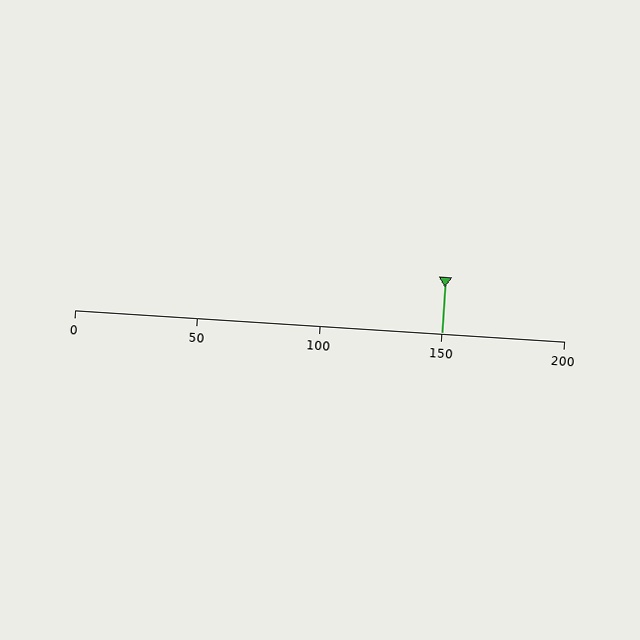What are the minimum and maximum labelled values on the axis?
The axis runs from 0 to 200.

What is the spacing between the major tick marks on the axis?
The major ticks are spaced 50 apart.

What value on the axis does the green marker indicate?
The marker indicates approximately 150.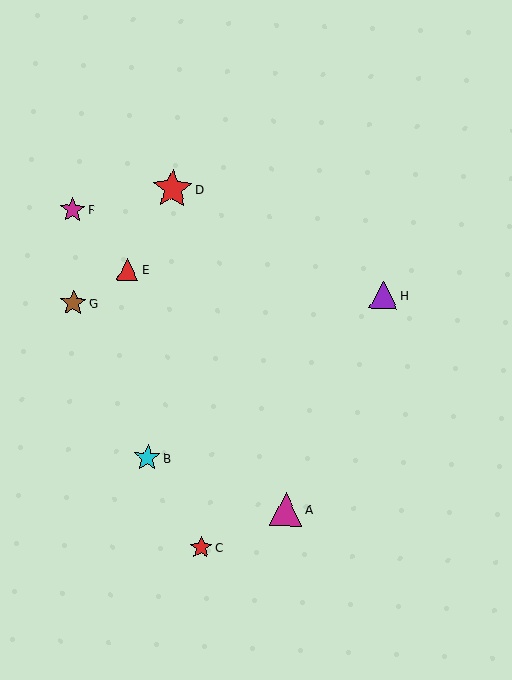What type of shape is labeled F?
Shape F is a magenta star.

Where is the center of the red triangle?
The center of the red triangle is at (128, 269).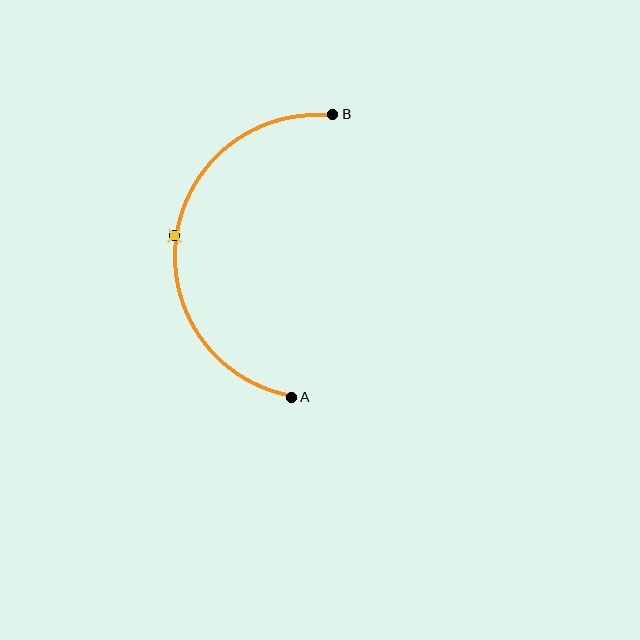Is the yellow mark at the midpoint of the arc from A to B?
Yes. The yellow mark lies on the arc at equal arc-length from both A and B — it is the arc midpoint.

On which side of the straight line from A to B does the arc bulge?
The arc bulges to the left of the straight line connecting A and B.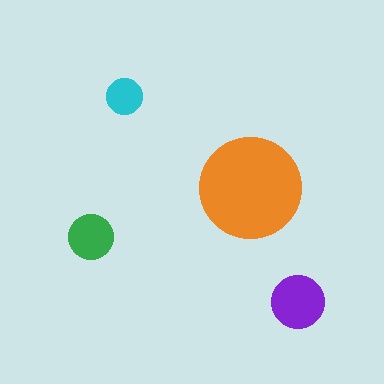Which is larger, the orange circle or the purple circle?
The orange one.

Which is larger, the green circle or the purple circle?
The purple one.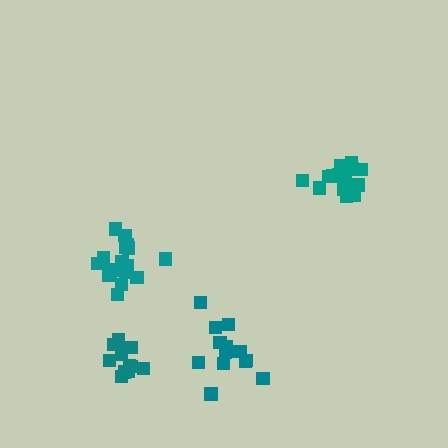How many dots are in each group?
Group 1: 17 dots, Group 2: 12 dots, Group 3: 14 dots, Group 4: 18 dots (61 total).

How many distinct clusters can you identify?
There are 4 distinct clusters.